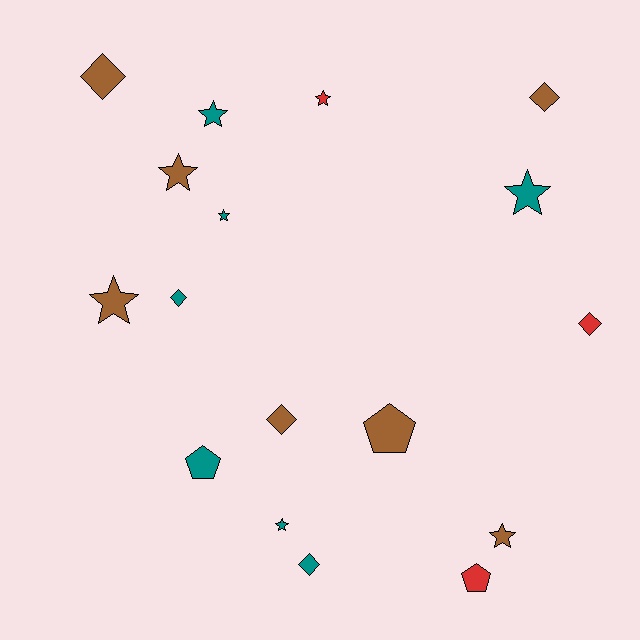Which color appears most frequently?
Teal, with 7 objects.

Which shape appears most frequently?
Star, with 8 objects.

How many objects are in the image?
There are 17 objects.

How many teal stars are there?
There are 4 teal stars.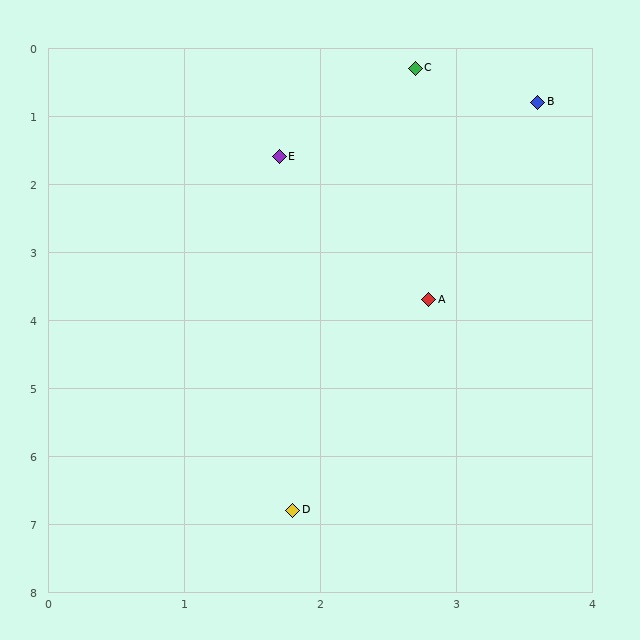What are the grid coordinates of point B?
Point B is at approximately (3.6, 0.8).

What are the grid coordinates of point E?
Point E is at approximately (1.7, 1.6).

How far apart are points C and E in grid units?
Points C and E are about 1.6 grid units apart.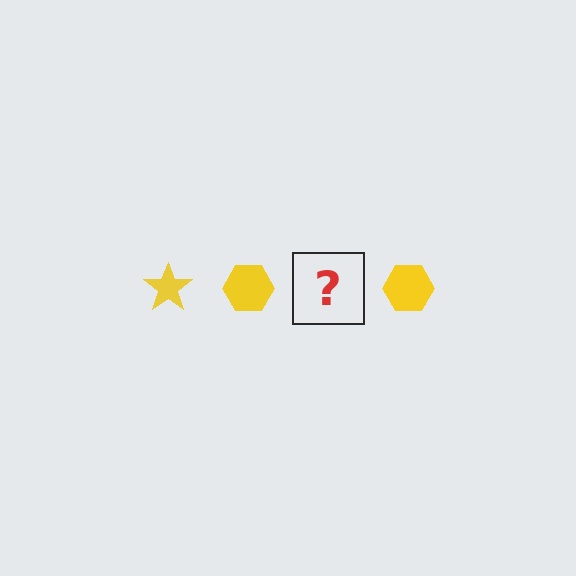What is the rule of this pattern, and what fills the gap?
The rule is that the pattern cycles through star, hexagon shapes in yellow. The gap should be filled with a yellow star.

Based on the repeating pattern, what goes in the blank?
The blank should be a yellow star.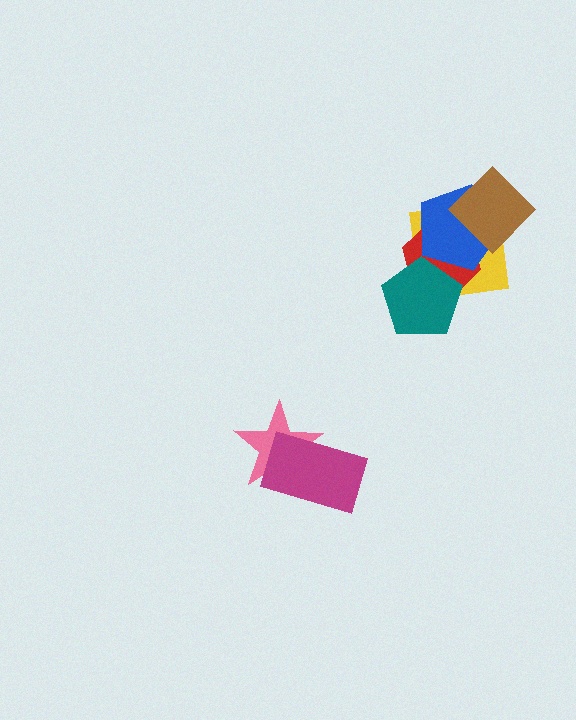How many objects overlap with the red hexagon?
4 objects overlap with the red hexagon.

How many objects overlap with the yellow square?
4 objects overlap with the yellow square.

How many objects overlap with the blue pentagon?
3 objects overlap with the blue pentagon.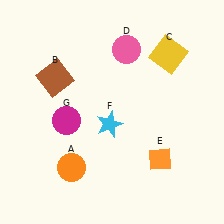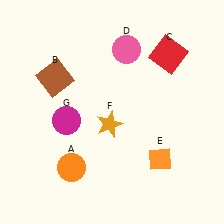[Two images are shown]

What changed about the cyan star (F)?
In Image 1, F is cyan. In Image 2, it changed to orange.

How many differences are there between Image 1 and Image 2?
There are 2 differences between the two images.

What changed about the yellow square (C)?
In Image 1, C is yellow. In Image 2, it changed to red.